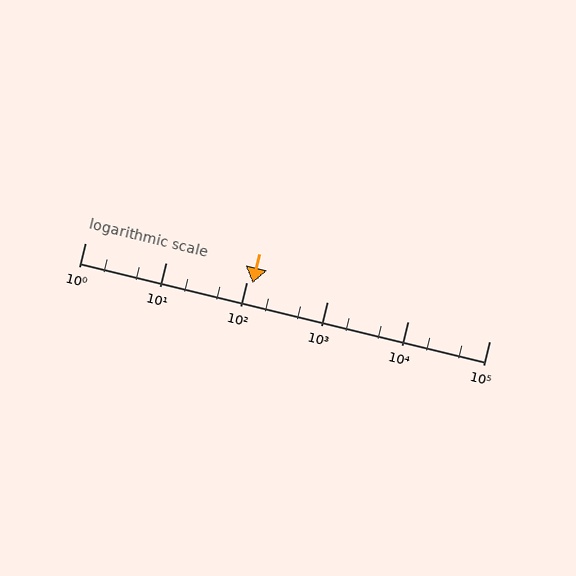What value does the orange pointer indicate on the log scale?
The pointer indicates approximately 120.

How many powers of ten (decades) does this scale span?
The scale spans 5 decades, from 1 to 100000.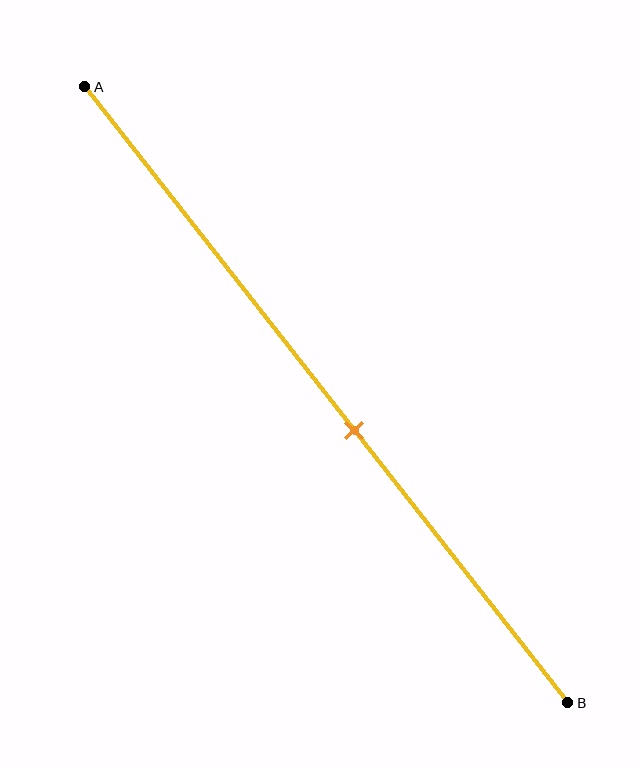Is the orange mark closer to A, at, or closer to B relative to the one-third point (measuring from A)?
The orange mark is closer to point B than the one-third point of segment AB.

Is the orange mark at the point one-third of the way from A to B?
No, the mark is at about 55% from A, not at the 33% one-third point.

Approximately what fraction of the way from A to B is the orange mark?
The orange mark is approximately 55% of the way from A to B.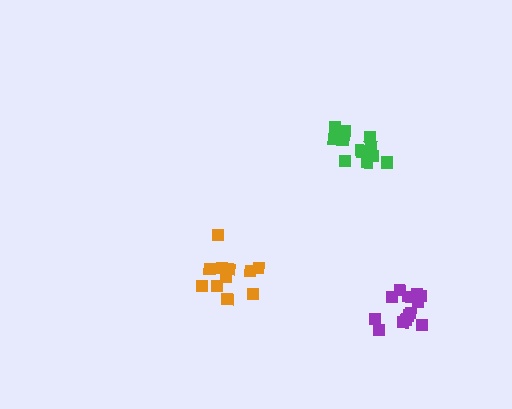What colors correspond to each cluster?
The clusters are colored: green, orange, purple.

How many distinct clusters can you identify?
There are 3 distinct clusters.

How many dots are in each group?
Group 1: 12 dots, Group 2: 11 dots, Group 3: 13 dots (36 total).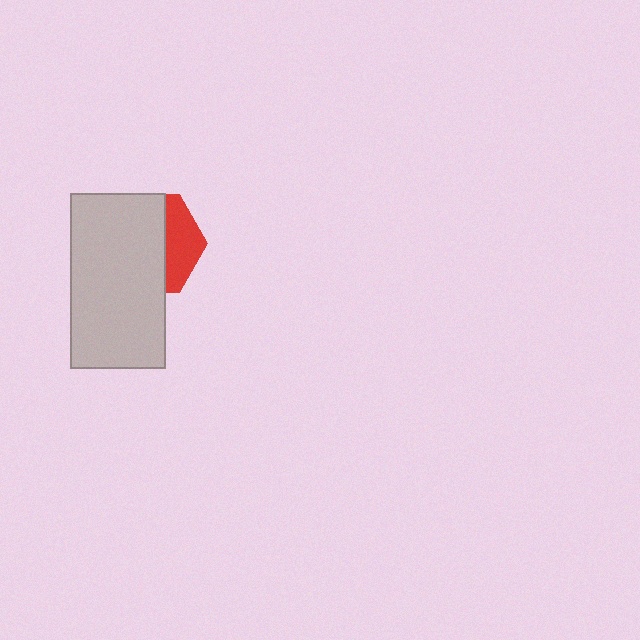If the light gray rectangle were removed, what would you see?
You would see the complete red hexagon.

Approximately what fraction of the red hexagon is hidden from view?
Roughly 67% of the red hexagon is hidden behind the light gray rectangle.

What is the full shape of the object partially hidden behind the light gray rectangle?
The partially hidden object is a red hexagon.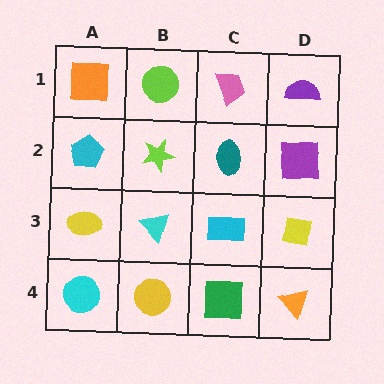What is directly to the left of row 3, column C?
A cyan triangle.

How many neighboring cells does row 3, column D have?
3.